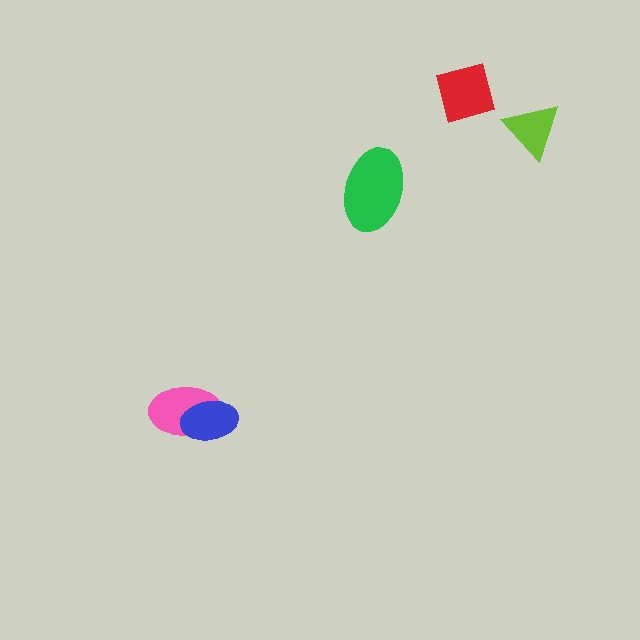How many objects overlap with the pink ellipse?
1 object overlaps with the pink ellipse.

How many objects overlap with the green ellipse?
0 objects overlap with the green ellipse.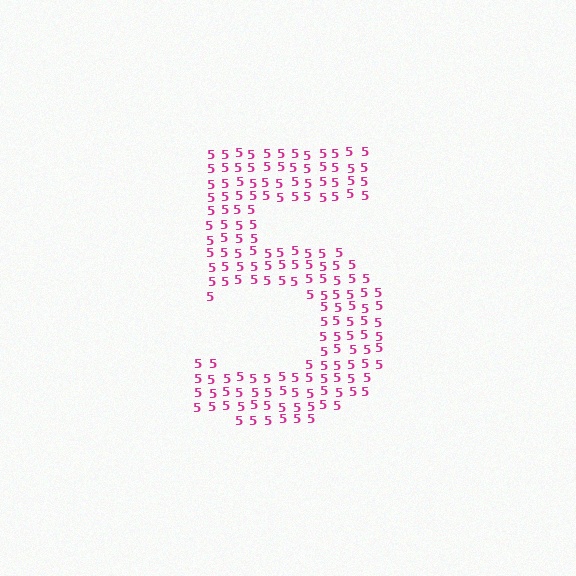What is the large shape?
The large shape is the digit 5.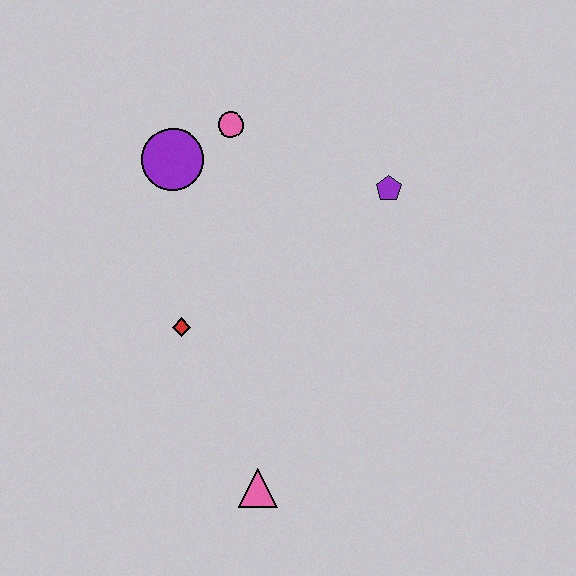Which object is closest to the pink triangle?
The red diamond is closest to the pink triangle.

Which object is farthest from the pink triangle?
The pink circle is farthest from the pink triangle.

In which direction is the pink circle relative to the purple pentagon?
The pink circle is to the left of the purple pentagon.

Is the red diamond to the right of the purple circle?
Yes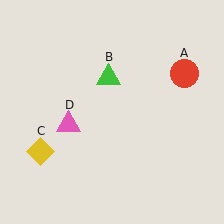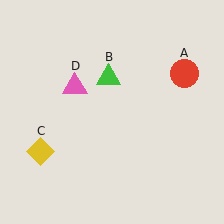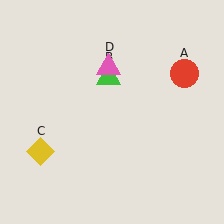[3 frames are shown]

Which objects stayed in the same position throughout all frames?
Red circle (object A) and green triangle (object B) and yellow diamond (object C) remained stationary.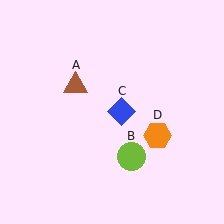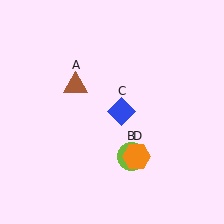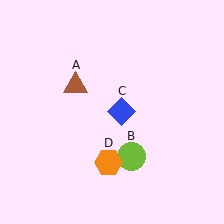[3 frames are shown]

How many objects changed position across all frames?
1 object changed position: orange hexagon (object D).